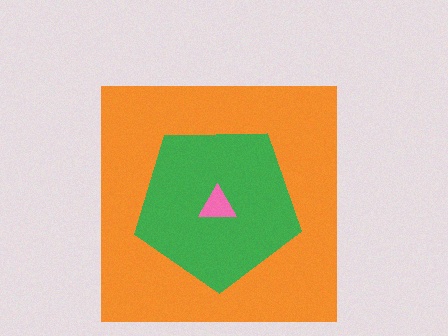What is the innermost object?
The pink triangle.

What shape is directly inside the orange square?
The green pentagon.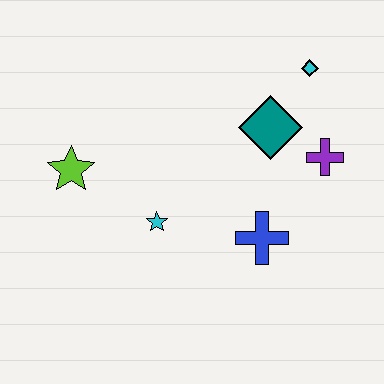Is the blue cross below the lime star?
Yes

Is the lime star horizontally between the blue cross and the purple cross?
No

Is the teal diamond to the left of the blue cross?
No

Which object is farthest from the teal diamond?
The lime star is farthest from the teal diamond.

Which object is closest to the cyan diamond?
The teal diamond is closest to the cyan diamond.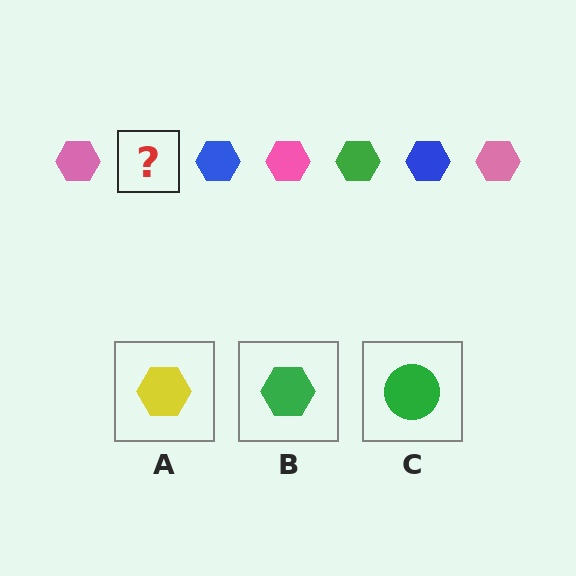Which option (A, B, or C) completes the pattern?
B.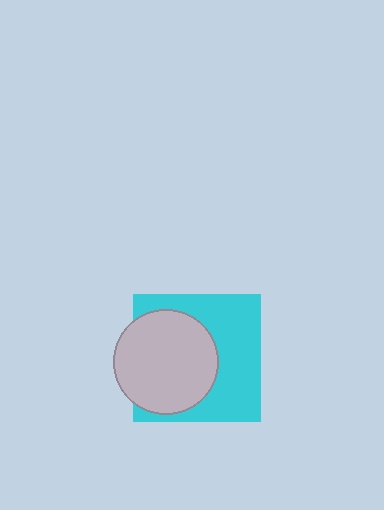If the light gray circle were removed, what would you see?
You would see the complete cyan square.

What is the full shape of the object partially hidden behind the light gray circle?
The partially hidden object is a cyan square.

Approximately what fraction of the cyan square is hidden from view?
Roughly 46% of the cyan square is hidden behind the light gray circle.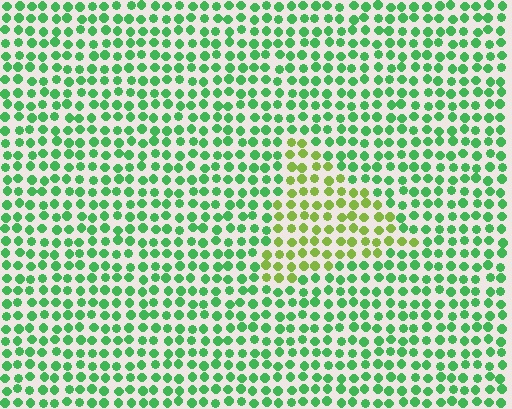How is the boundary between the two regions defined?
The boundary is defined purely by a slight shift in hue (about 43 degrees). Spacing, size, and orientation are identical on both sides.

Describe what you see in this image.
The image is filled with small green elements in a uniform arrangement. A triangle-shaped region is visible where the elements are tinted to a slightly different hue, forming a subtle color boundary.